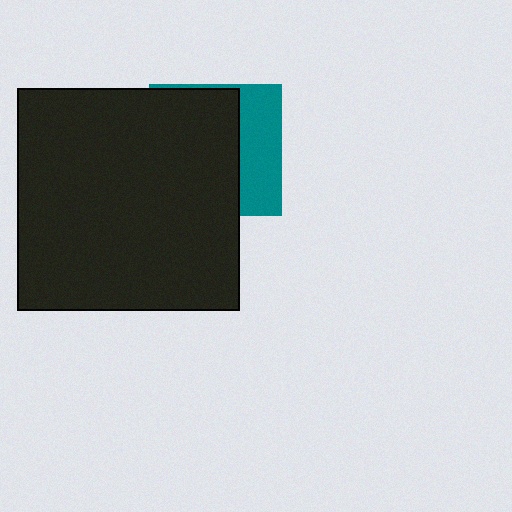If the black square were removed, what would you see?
You would see the complete teal square.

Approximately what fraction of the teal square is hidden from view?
Roughly 66% of the teal square is hidden behind the black square.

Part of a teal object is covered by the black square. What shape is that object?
It is a square.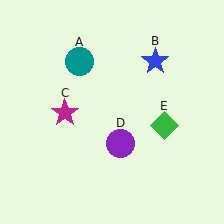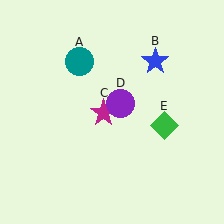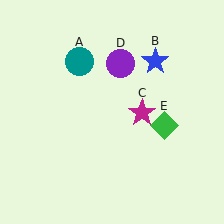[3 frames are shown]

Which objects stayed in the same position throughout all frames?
Teal circle (object A) and blue star (object B) and green diamond (object E) remained stationary.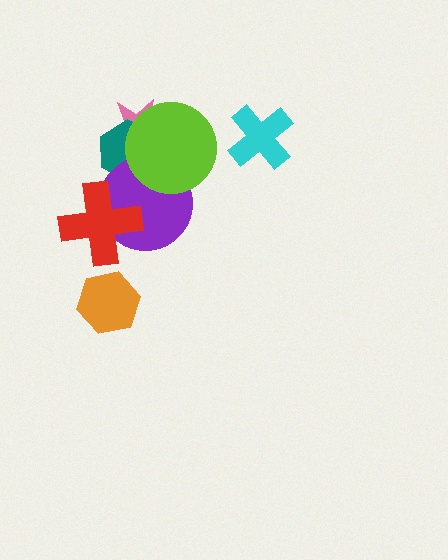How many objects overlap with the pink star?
2 objects overlap with the pink star.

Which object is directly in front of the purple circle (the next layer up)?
The lime circle is directly in front of the purple circle.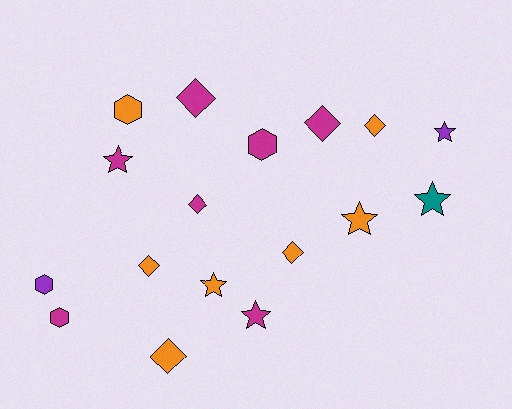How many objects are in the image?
There are 17 objects.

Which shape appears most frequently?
Diamond, with 7 objects.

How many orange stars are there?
There are 2 orange stars.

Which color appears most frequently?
Magenta, with 7 objects.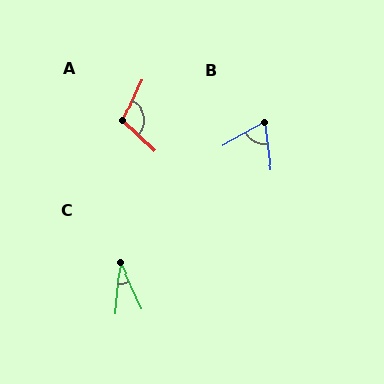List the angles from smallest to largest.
C (29°), B (69°), A (108°).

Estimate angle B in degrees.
Approximately 69 degrees.